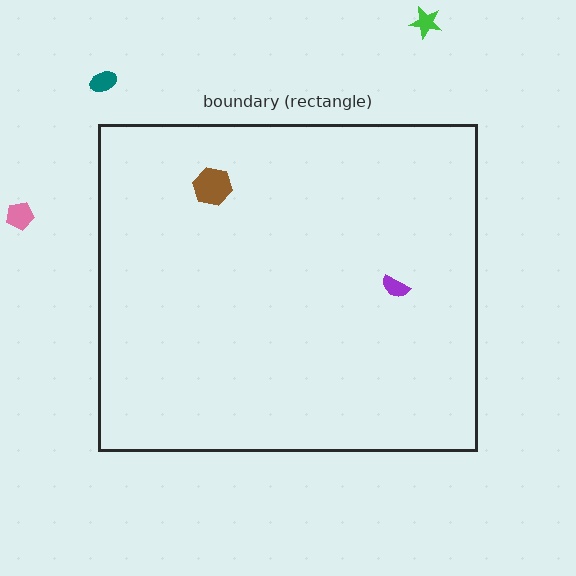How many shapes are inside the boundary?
2 inside, 3 outside.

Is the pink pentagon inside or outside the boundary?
Outside.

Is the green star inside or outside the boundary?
Outside.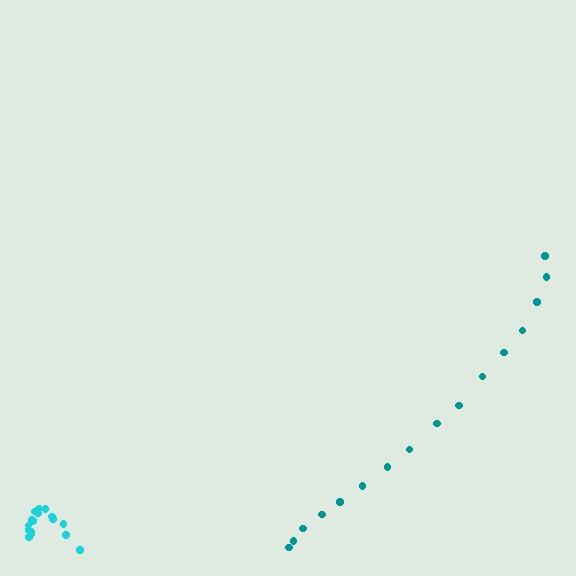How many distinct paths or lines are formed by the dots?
There are 2 distinct paths.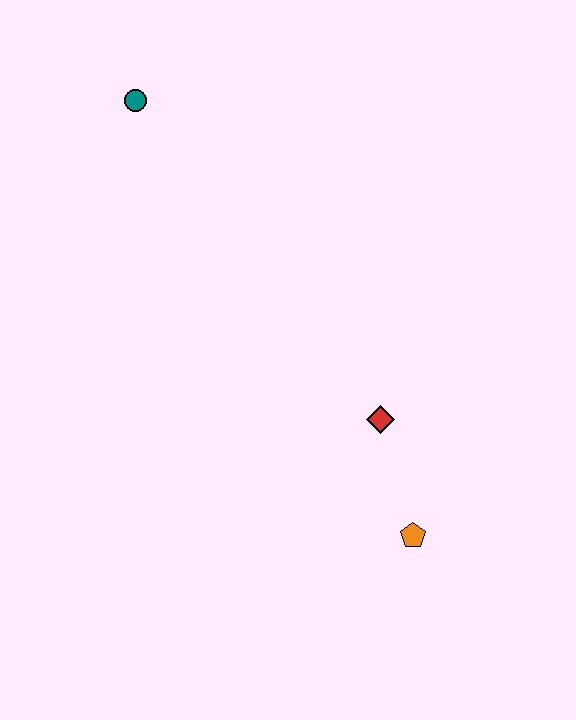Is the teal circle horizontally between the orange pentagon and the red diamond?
No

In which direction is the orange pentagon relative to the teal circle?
The orange pentagon is below the teal circle.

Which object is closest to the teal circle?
The red diamond is closest to the teal circle.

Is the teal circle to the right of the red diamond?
No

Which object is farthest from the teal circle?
The orange pentagon is farthest from the teal circle.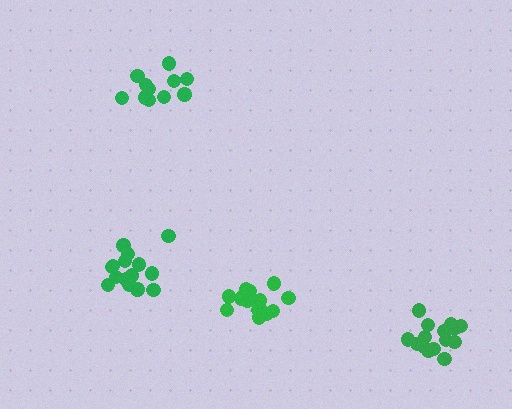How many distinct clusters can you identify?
There are 4 distinct clusters.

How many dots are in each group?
Group 1: 16 dots, Group 2: 17 dots, Group 3: 16 dots, Group 4: 11 dots (60 total).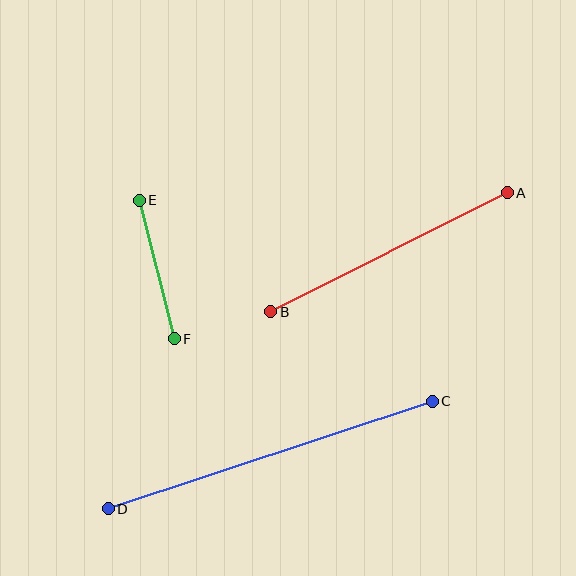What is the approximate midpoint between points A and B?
The midpoint is at approximately (389, 252) pixels.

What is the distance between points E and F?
The distance is approximately 143 pixels.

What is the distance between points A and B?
The distance is approximately 265 pixels.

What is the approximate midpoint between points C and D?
The midpoint is at approximately (270, 455) pixels.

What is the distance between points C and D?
The distance is approximately 342 pixels.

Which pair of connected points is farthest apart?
Points C and D are farthest apart.